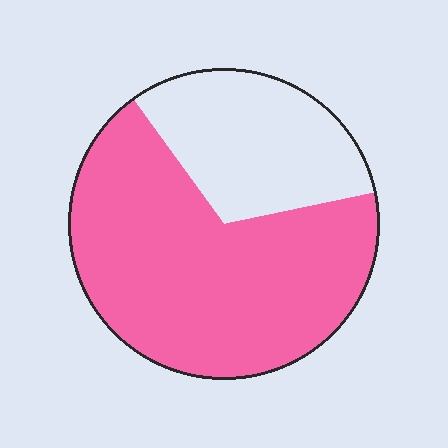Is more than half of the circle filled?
Yes.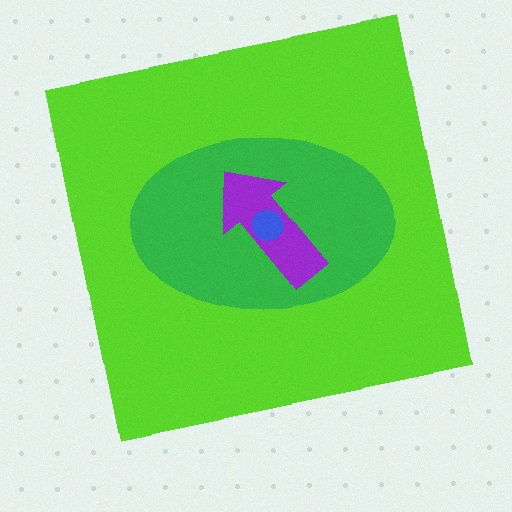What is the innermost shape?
The blue circle.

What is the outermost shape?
The lime square.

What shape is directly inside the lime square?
The green ellipse.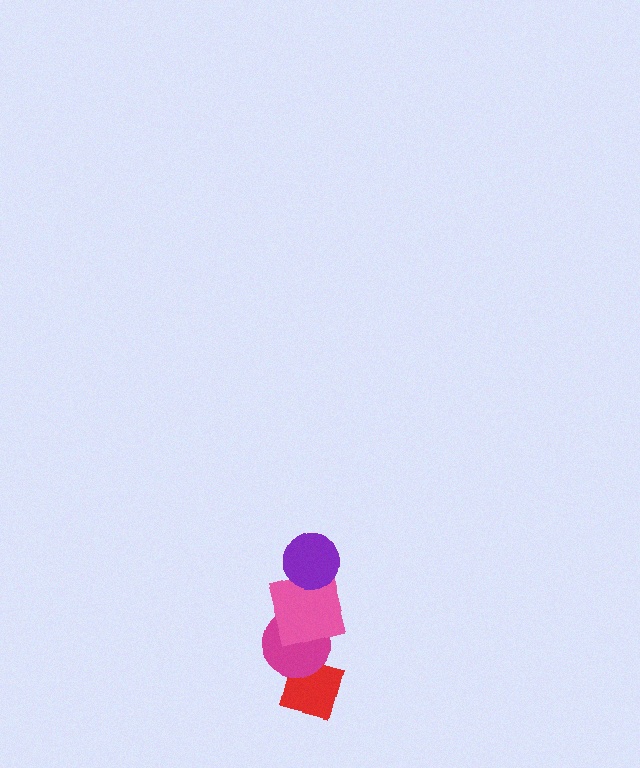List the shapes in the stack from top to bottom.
From top to bottom: the purple circle, the pink square, the magenta circle, the red diamond.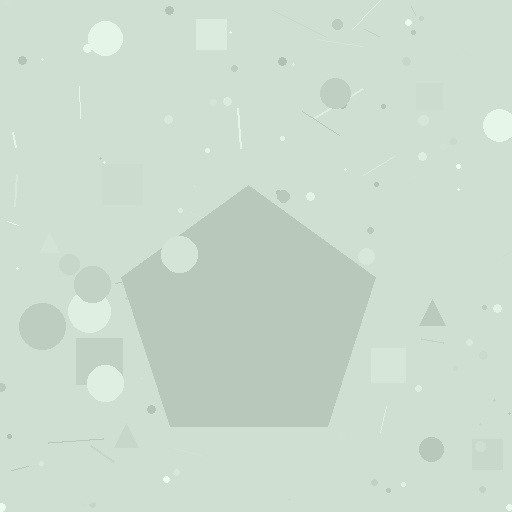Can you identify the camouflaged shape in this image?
The camouflaged shape is a pentagon.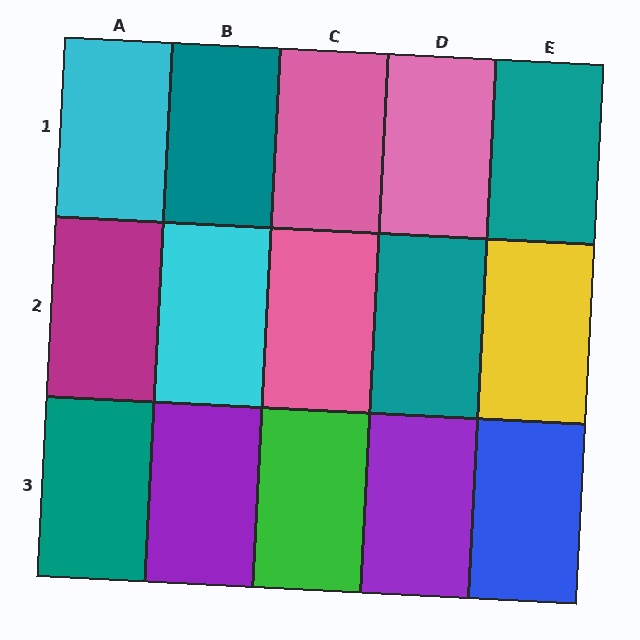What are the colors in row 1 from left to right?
Cyan, teal, pink, pink, teal.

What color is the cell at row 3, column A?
Teal.